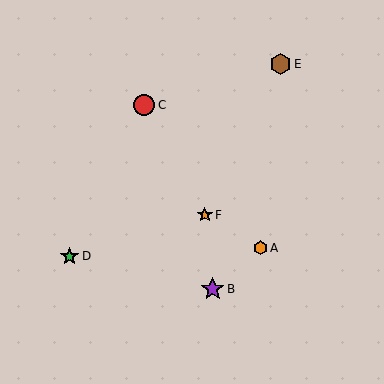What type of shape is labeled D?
Shape D is a green star.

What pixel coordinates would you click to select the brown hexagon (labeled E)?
Click at (280, 64) to select the brown hexagon E.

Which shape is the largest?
The purple star (labeled B) is the largest.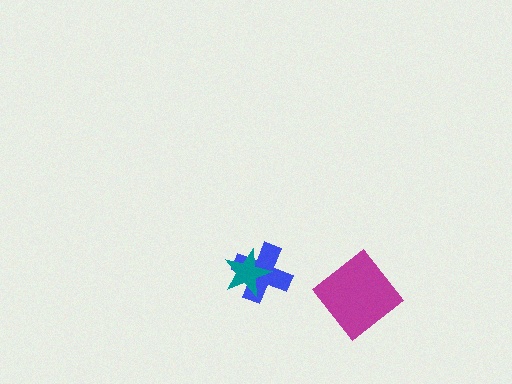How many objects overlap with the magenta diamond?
0 objects overlap with the magenta diamond.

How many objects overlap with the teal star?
1 object overlaps with the teal star.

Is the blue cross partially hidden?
Yes, it is partially covered by another shape.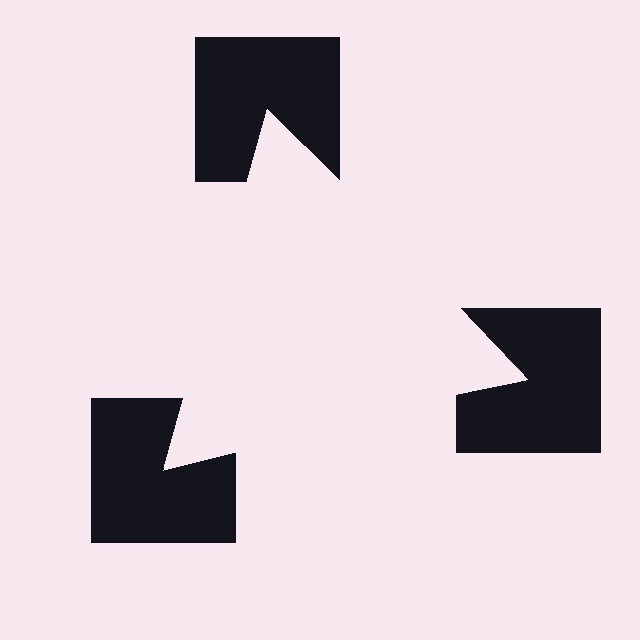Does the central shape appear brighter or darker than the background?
It typically appears slightly brighter than the background, even though no actual brightness change is drawn.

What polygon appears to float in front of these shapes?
An illusory triangle — its edges are inferred from the aligned wedge cuts in the notched squares, not physically drawn.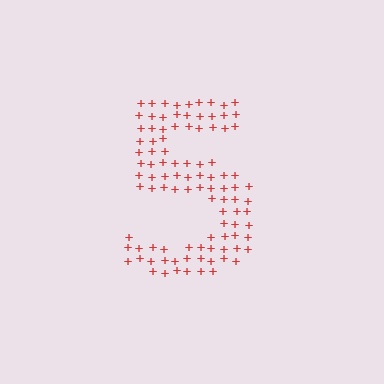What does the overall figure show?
The overall figure shows the digit 5.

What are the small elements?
The small elements are plus signs.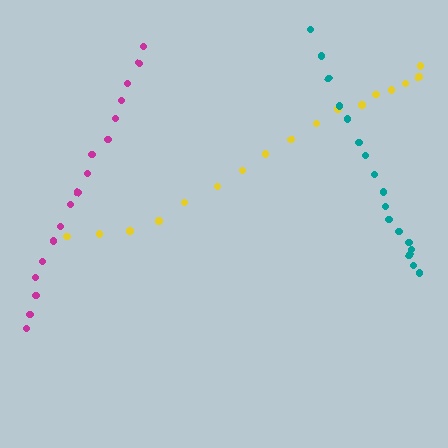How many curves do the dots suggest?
There are 3 distinct paths.